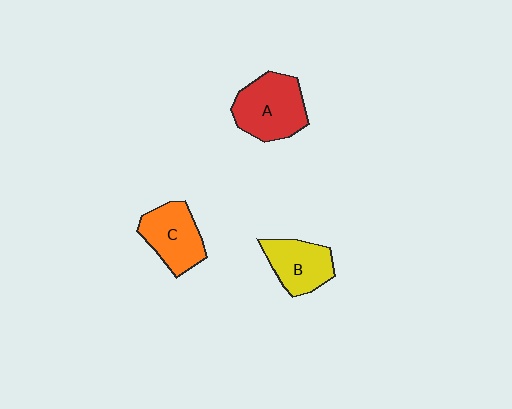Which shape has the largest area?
Shape A (red).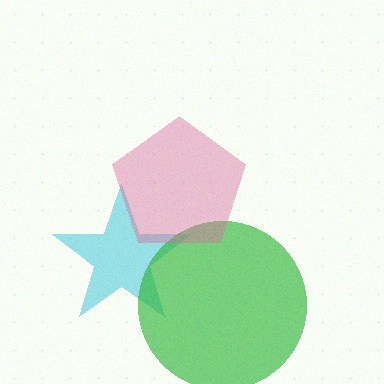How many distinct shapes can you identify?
There are 3 distinct shapes: a cyan star, a green circle, a pink pentagon.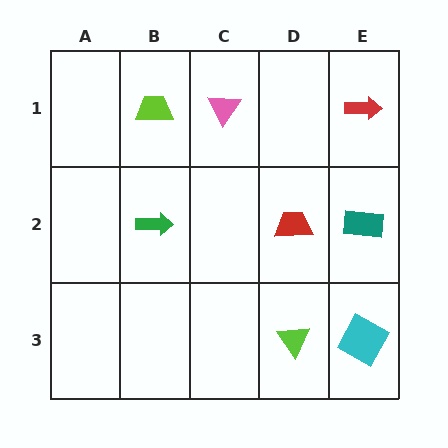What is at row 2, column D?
A red trapezoid.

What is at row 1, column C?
A pink triangle.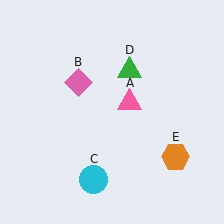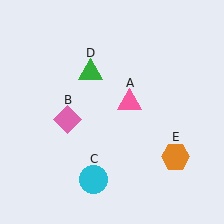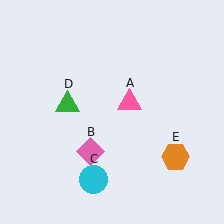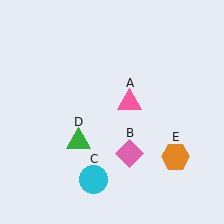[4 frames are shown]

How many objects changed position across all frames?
2 objects changed position: pink diamond (object B), green triangle (object D).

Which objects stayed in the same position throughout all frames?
Pink triangle (object A) and cyan circle (object C) and orange hexagon (object E) remained stationary.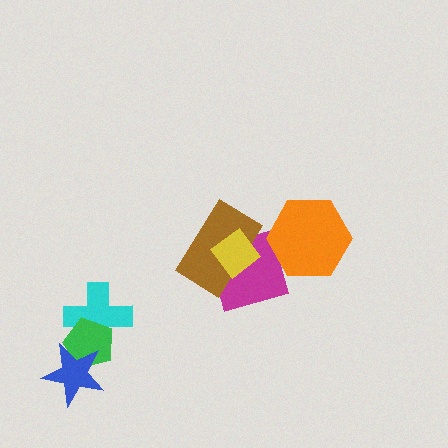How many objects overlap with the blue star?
1 object overlaps with the blue star.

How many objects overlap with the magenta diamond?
3 objects overlap with the magenta diamond.